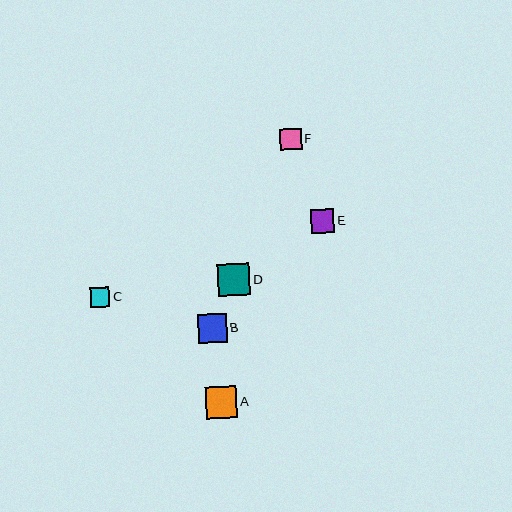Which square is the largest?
Square D is the largest with a size of approximately 33 pixels.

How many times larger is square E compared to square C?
Square E is approximately 1.2 times the size of square C.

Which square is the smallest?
Square C is the smallest with a size of approximately 19 pixels.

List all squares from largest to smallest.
From largest to smallest: D, A, B, E, F, C.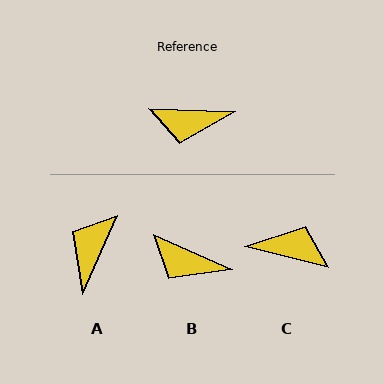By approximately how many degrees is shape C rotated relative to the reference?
Approximately 168 degrees counter-clockwise.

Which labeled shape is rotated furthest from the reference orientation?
C, about 168 degrees away.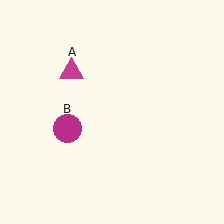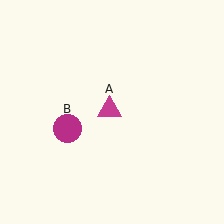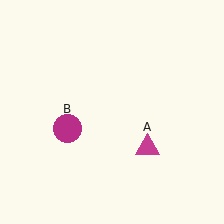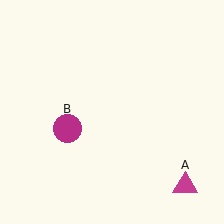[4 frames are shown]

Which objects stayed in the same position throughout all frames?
Magenta circle (object B) remained stationary.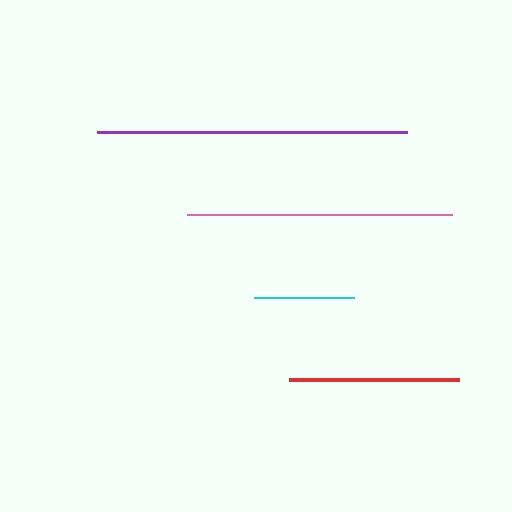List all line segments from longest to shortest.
From longest to shortest: purple, pink, red, cyan.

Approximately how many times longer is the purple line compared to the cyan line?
The purple line is approximately 3.1 times the length of the cyan line.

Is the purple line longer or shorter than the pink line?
The purple line is longer than the pink line.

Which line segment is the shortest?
The cyan line is the shortest at approximately 100 pixels.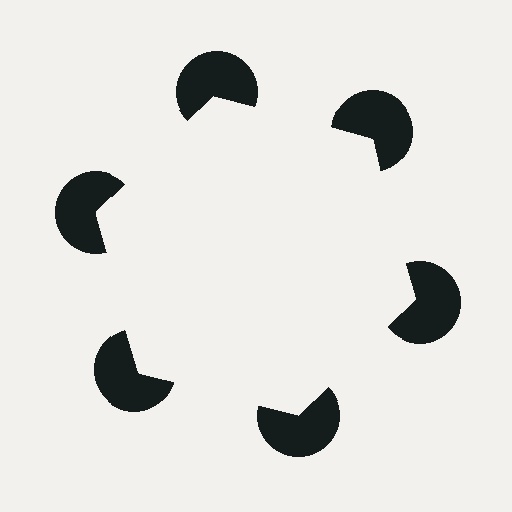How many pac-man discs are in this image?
There are 6 — one at each vertex of the illusory hexagon.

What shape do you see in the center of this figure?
An illusory hexagon — its edges are inferred from the aligned wedge cuts in the pac-man discs, not physically drawn.